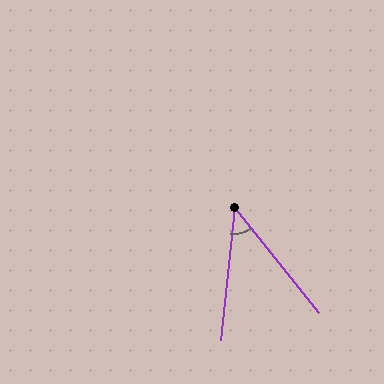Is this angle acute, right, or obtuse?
It is acute.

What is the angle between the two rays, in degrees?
Approximately 45 degrees.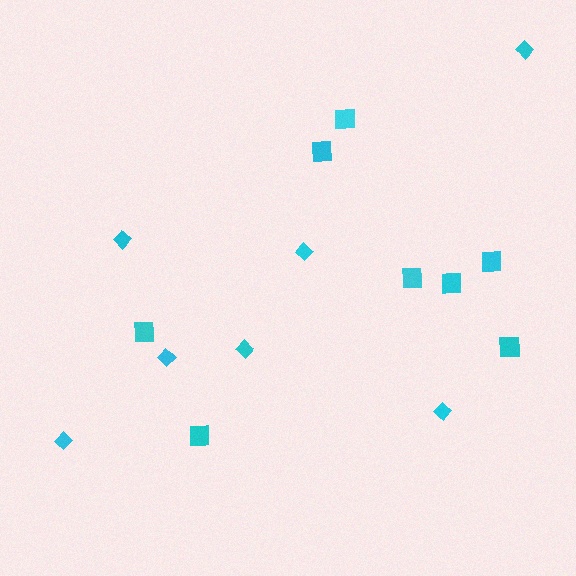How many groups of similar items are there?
There are 2 groups: one group of diamonds (7) and one group of squares (8).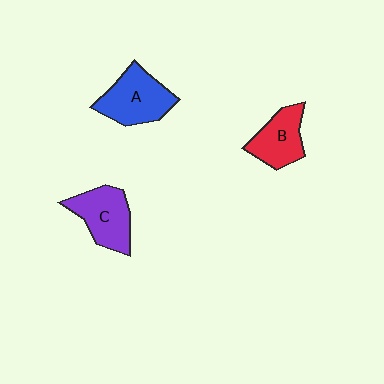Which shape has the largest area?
Shape A (blue).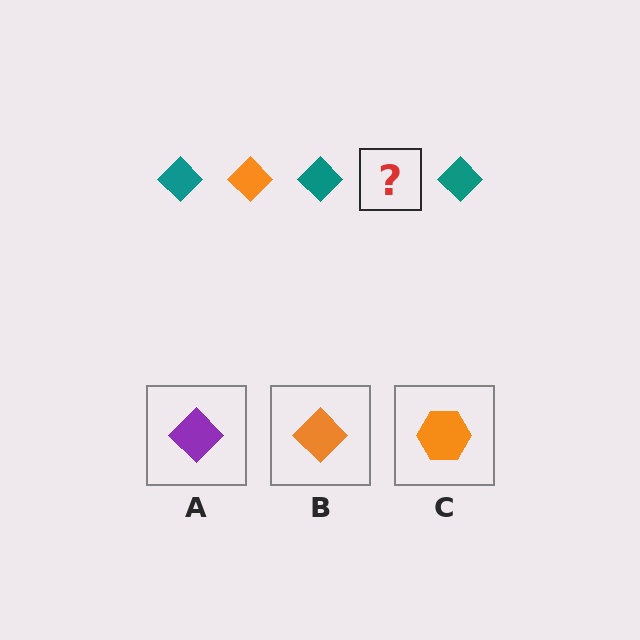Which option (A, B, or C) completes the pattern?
B.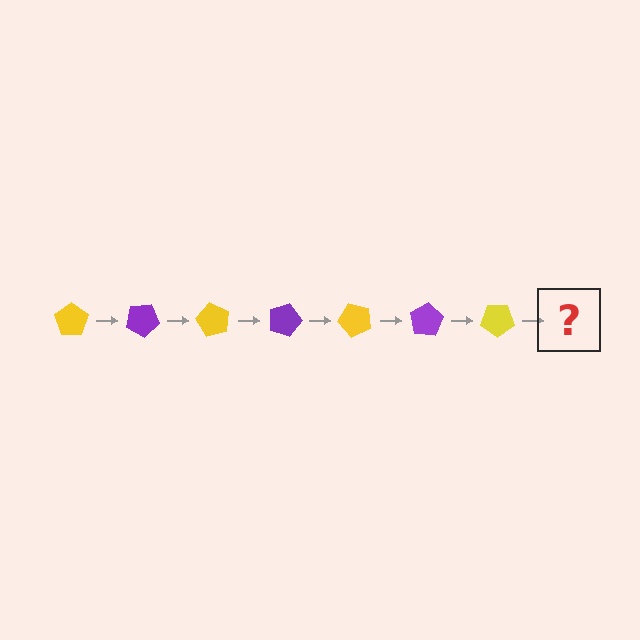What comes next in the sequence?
The next element should be a purple pentagon, rotated 210 degrees from the start.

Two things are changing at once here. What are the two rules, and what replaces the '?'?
The two rules are that it rotates 30 degrees each step and the color cycles through yellow and purple. The '?' should be a purple pentagon, rotated 210 degrees from the start.